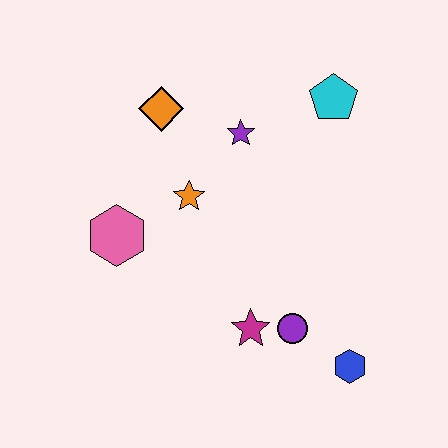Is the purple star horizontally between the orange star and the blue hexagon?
Yes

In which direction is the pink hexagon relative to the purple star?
The pink hexagon is to the left of the purple star.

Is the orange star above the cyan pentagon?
No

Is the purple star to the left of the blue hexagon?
Yes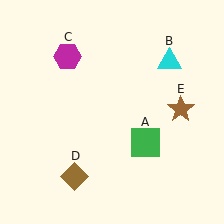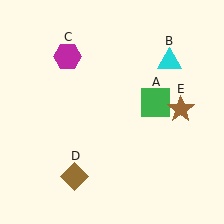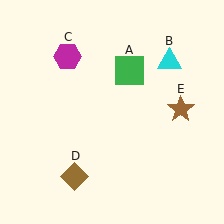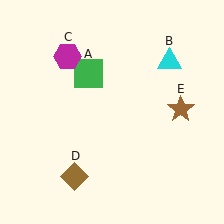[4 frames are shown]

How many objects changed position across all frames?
1 object changed position: green square (object A).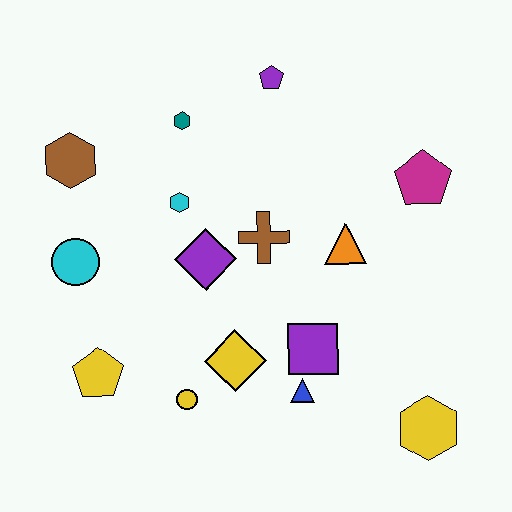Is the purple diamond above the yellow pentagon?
Yes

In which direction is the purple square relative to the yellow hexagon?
The purple square is to the left of the yellow hexagon.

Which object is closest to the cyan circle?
The brown hexagon is closest to the cyan circle.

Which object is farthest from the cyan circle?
The yellow hexagon is farthest from the cyan circle.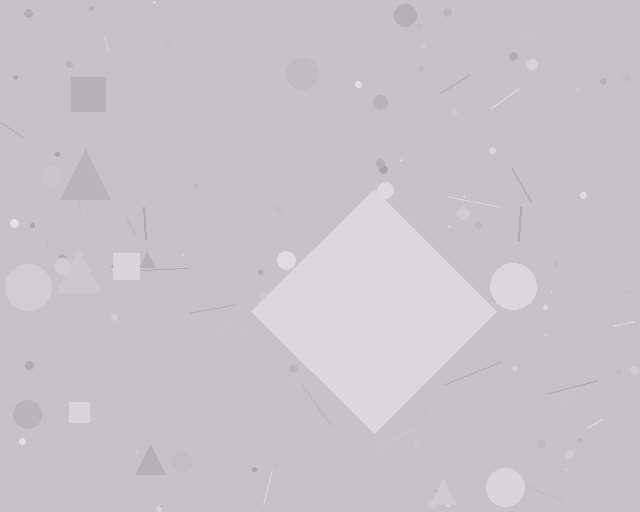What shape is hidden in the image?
A diamond is hidden in the image.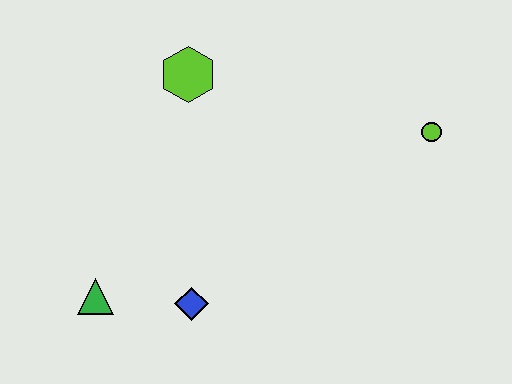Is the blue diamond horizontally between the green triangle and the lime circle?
Yes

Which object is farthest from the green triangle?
The lime circle is farthest from the green triangle.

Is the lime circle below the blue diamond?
No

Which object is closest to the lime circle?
The lime hexagon is closest to the lime circle.